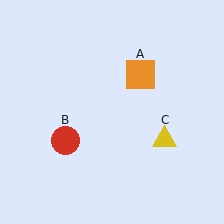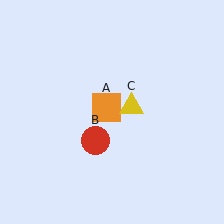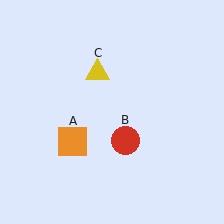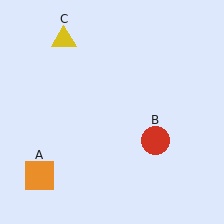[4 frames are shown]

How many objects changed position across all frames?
3 objects changed position: orange square (object A), red circle (object B), yellow triangle (object C).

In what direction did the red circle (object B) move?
The red circle (object B) moved right.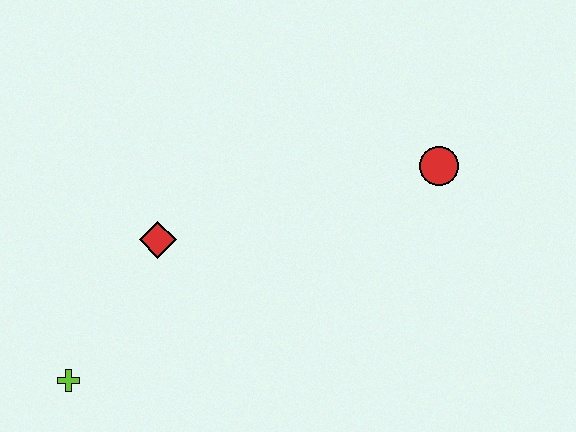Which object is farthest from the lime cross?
The red circle is farthest from the lime cross.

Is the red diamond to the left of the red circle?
Yes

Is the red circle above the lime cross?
Yes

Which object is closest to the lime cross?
The red diamond is closest to the lime cross.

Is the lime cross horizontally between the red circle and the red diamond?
No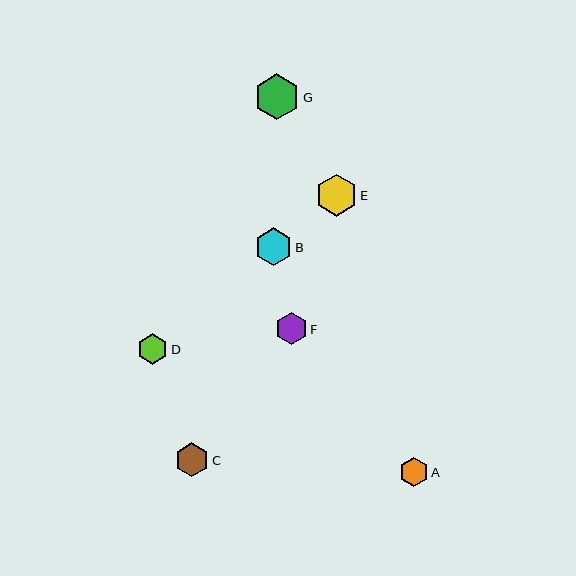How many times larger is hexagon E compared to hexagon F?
Hexagon E is approximately 1.3 times the size of hexagon F.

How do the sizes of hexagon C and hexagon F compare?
Hexagon C and hexagon F are approximately the same size.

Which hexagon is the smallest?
Hexagon A is the smallest with a size of approximately 29 pixels.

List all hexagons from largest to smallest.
From largest to smallest: G, E, B, C, F, D, A.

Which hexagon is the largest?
Hexagon G is the largest with a size of approximately 46 pixels.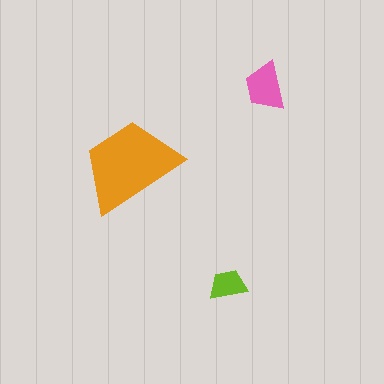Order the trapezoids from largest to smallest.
the orange one, the pink one, the lime one.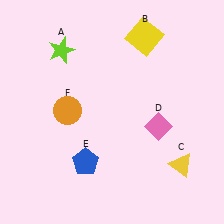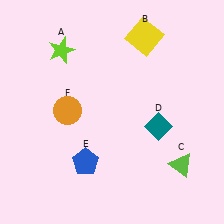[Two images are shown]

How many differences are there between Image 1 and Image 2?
There are 2 differences between the two images.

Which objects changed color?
C changed from yellow to lime. D changed from pink to teal.